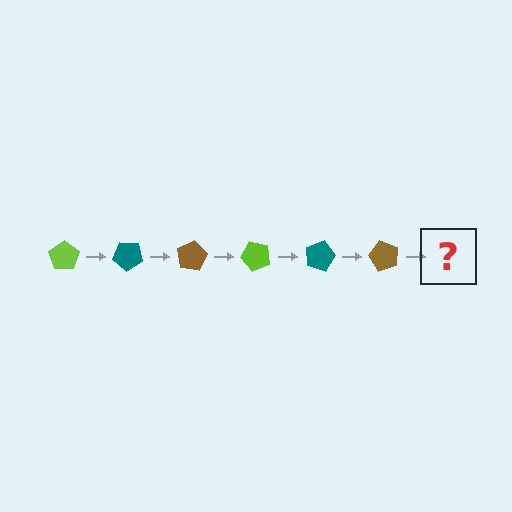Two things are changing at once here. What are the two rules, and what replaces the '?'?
The two rules are that it rotates 40 degrees each step and the color cycles through lime, teal, and brown. The '?' should be a lime pentagon, rotated 240 degrees from the start.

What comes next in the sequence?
The next element should be a lime pentagon, rotated 240 degrees from the start.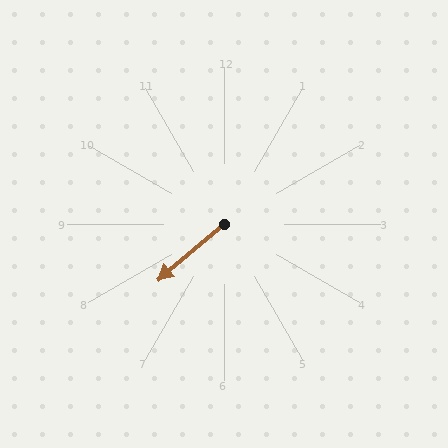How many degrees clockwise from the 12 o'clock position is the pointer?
Approximately 230 degrees.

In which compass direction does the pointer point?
Southwest.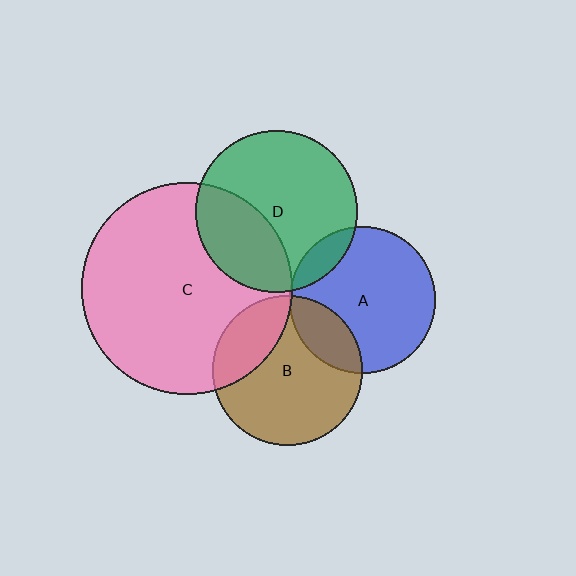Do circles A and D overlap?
Yes.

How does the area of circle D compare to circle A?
Approximately 1.2 times.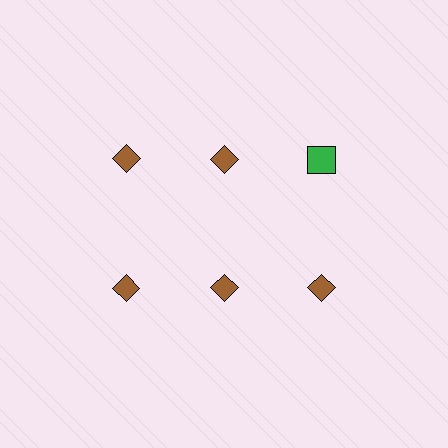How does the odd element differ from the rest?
It differs in both color (green instead of brown) and shape (square instead of diamond).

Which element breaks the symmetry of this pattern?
The green square in the top row, center column breaks the symmetry. All other shapes are brown diamonds.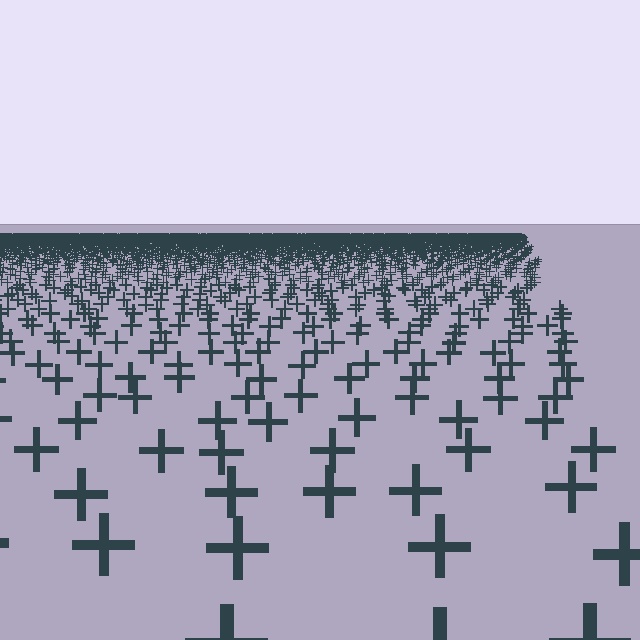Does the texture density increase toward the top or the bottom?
Density increases toward the top.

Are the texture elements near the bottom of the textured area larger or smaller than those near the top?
Larger. Near the bottom, elements are closer to the viewer and appear at a bigger on-screen size.